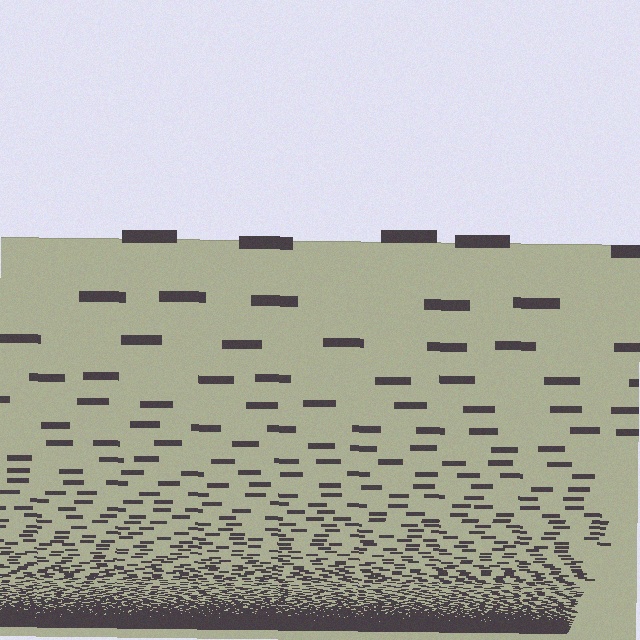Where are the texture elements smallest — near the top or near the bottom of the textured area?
Near the bottom.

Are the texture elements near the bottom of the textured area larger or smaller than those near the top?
Smaller. The gradient is inverted — elements near the bottom are smaller and denser.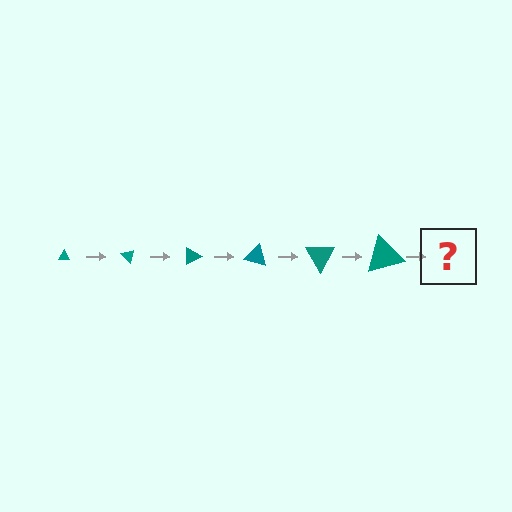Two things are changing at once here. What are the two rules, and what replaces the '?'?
The two rules are that the triangle grows larger each step and it rotates 45 degrees each step. The '?' should be a triangle, larger than the previous one and rotated 270 degrees from the start.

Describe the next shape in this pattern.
It should be a triangle, larger than the previous one and rotated 270 degrees from the start.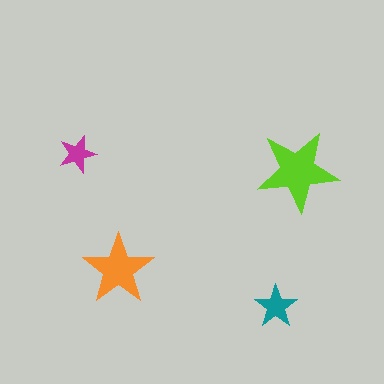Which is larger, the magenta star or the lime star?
The lime one.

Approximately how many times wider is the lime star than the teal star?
About 2 times wider.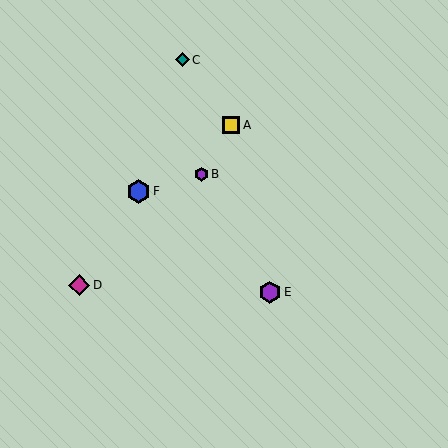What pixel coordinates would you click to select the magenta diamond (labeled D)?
Click at (79, 285) to select the magenta diamond D.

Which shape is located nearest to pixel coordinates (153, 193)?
The blue hexagon (labeled F) at (138, 191) is nearest to that location.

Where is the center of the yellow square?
The center of the yellow square is at (231, 125).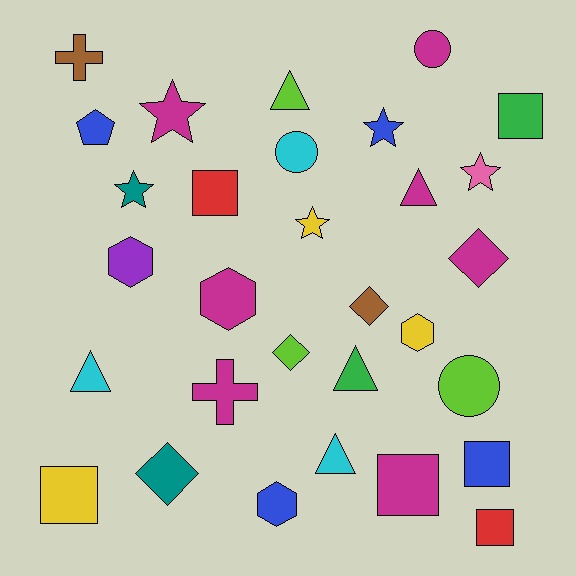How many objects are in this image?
There are 30 objects.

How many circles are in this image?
There are 3 circles.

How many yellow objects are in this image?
There are 3 yellow objects.